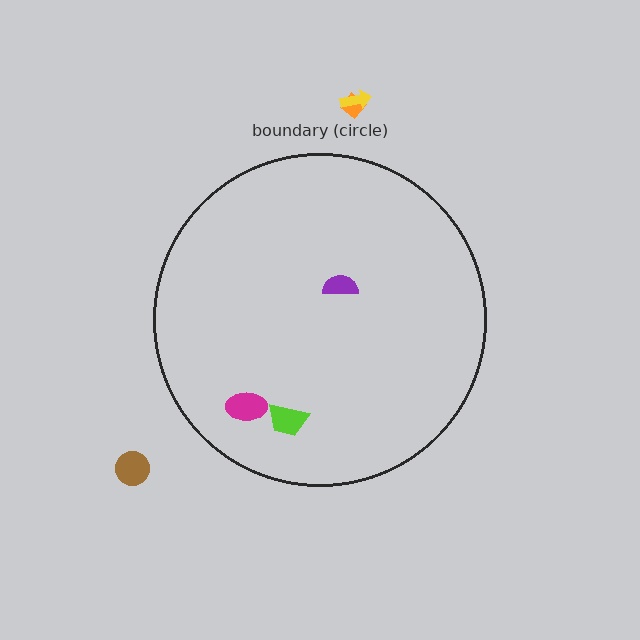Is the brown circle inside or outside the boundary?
Outside.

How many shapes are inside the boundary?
3 inside, 3 outside.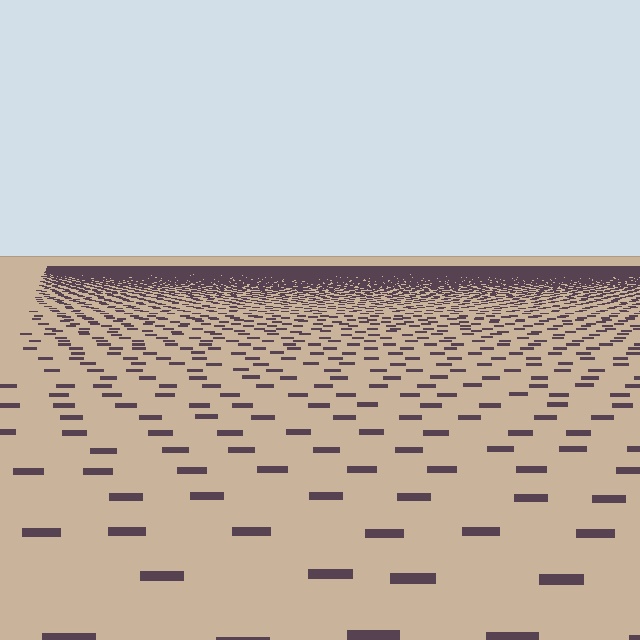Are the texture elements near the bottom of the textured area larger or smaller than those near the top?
Larger. Near the bottom, elements are closer to the viewer and appear at a bigger on-screen size.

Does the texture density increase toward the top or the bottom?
Density increases toward the top.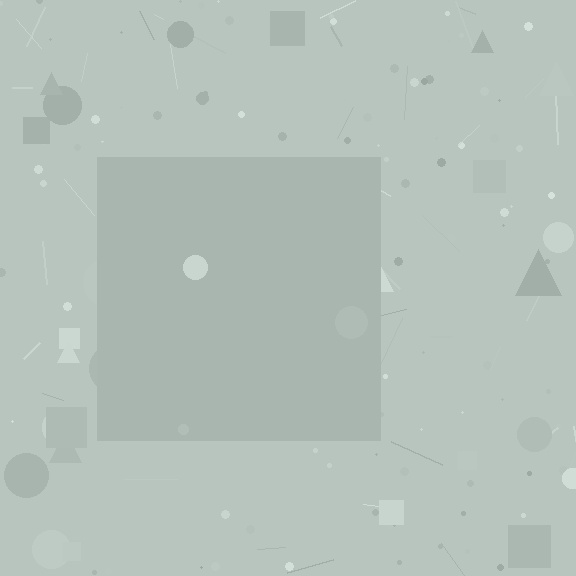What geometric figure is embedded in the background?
A square is embedded in the background.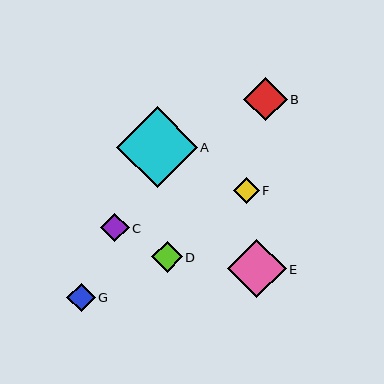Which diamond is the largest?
Diamond A is the largest with a size of approximately 80 pixels.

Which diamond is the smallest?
Diamond F is the smallest with a size of approximately 26 pixels.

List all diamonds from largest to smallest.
From largest to smallest: A, E, B, D, C, G, F.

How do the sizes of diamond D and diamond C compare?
Diamond D and diamond C are approximately the same size.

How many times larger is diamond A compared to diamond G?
Diamond A is approximately 2.8 times the size of diamond G.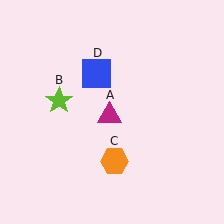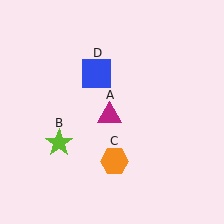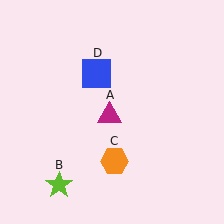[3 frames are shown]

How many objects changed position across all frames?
1 object changed position: lime star (object B).